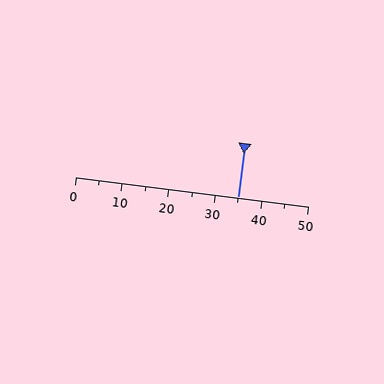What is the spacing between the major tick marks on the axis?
The major ticks are spaced 10 apart.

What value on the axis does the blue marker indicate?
The marker indicates approximately 35.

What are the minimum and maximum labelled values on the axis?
The axis runs from 0 to 50.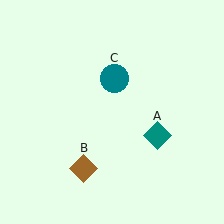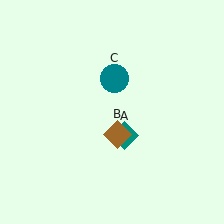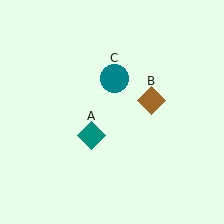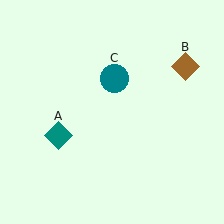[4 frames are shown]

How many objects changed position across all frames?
2 objects changed position: teal diamond (object A), brown diamond (object B).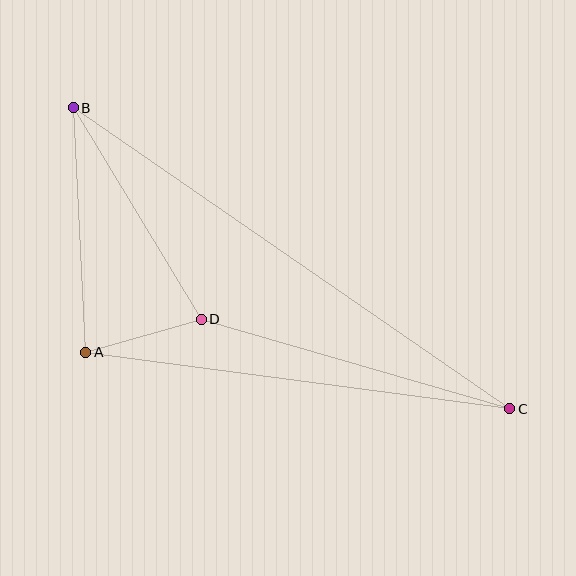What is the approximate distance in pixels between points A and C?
The distance between A and C is approximately 428 pixels.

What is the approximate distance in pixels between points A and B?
The distance between A and B is approximately 245 pixels.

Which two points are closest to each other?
Points A and D are closest to each other.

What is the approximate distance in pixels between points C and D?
The distance between C and D is approximately 321 pixels.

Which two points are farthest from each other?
Points B and C are farthest from each other.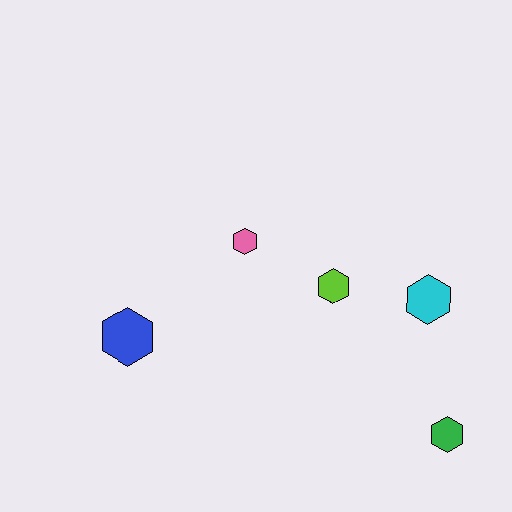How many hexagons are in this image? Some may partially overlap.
There are 5 hexagons.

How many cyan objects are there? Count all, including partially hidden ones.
There is 1 cyan object.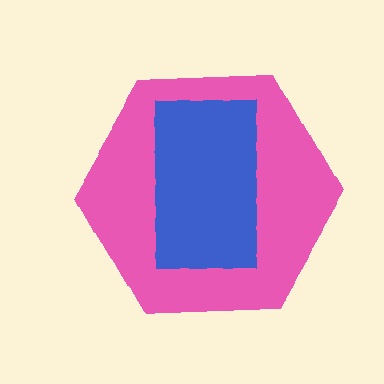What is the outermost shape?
The pink hexagon.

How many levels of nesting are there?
2.